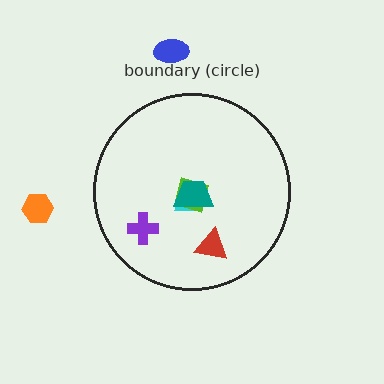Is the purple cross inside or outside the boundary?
Inside.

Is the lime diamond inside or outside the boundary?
Inside.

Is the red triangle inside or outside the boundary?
Inside.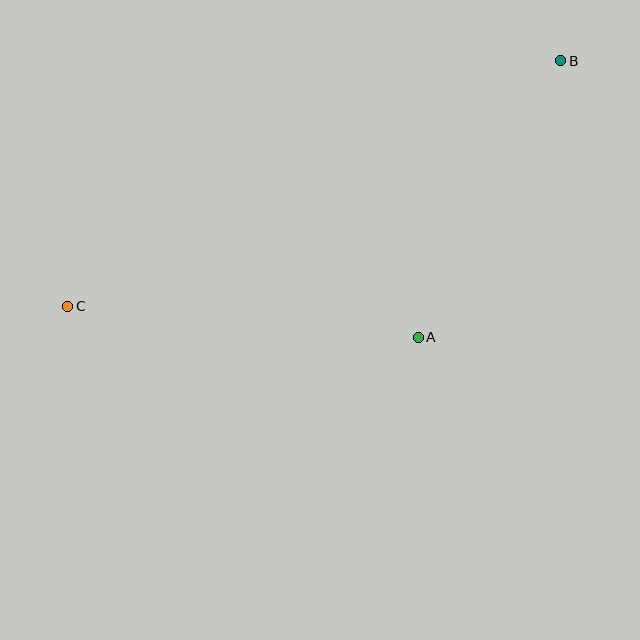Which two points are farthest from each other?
Points B and C are farthest from each other.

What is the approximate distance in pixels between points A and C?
The distance between A and C is approximately 352 pixels.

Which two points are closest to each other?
Points A and B are closest to each other.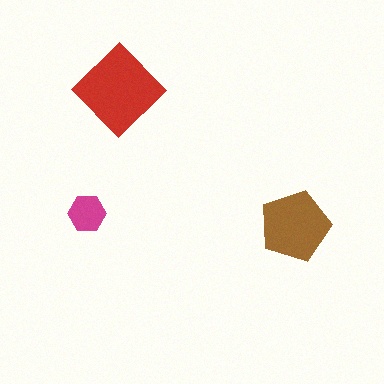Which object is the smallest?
The magenta hexagon.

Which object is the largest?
The red diamond.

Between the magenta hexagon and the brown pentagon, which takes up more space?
The brown pentagon.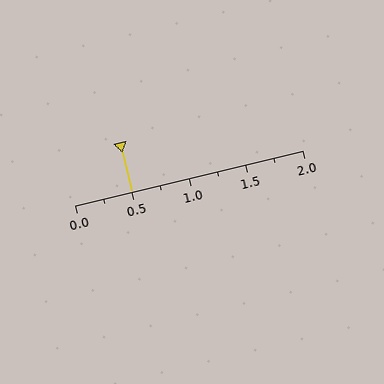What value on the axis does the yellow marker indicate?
The marker indicates approximately 0.5.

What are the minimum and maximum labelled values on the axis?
The axis runs from 0.0 to 2.0.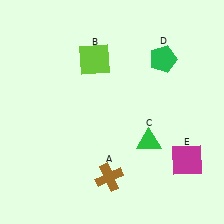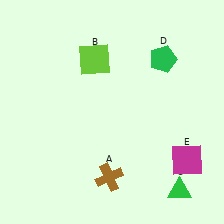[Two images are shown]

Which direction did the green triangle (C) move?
The green triangle (C) moved down.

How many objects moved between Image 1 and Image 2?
1 object moved between the two images.